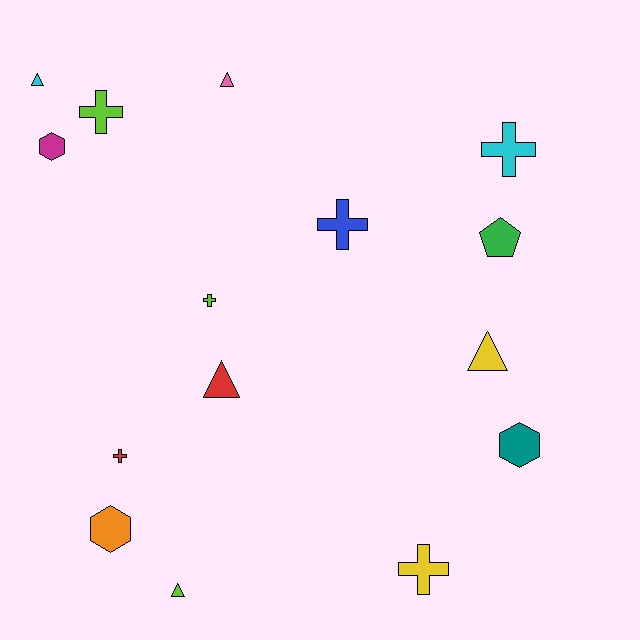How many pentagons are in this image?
There is 1 pentagon.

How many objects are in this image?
There are 15 objects.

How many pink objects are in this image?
There is 1 pink object.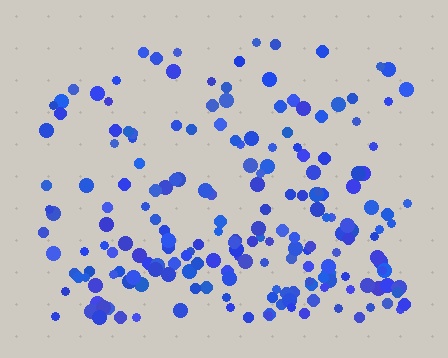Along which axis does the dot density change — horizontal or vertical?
Vertical.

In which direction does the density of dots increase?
From top to bottom, with the bottom side densest.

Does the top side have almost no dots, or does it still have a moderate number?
Still a moderate number, just noticeably fewer than the bottom.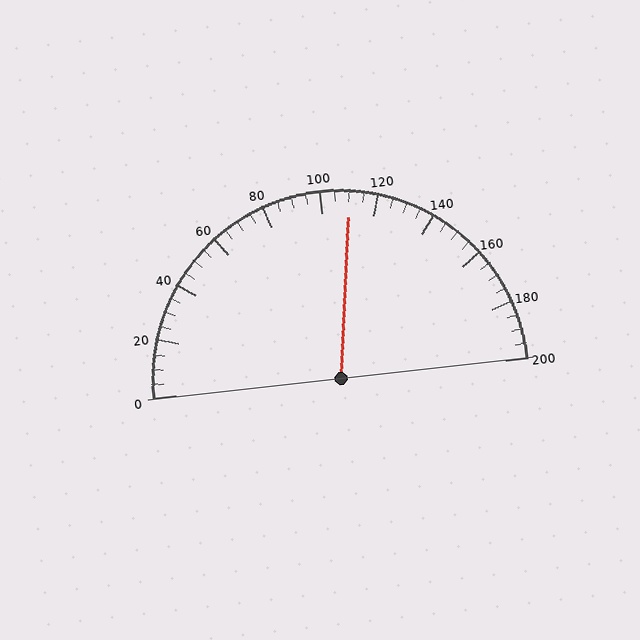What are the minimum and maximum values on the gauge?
The gauge ranges from 0 to 200.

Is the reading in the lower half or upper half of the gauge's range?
The reading is in the upper half of the range (0 to 200).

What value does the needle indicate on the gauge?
The needle indicates approximately 110.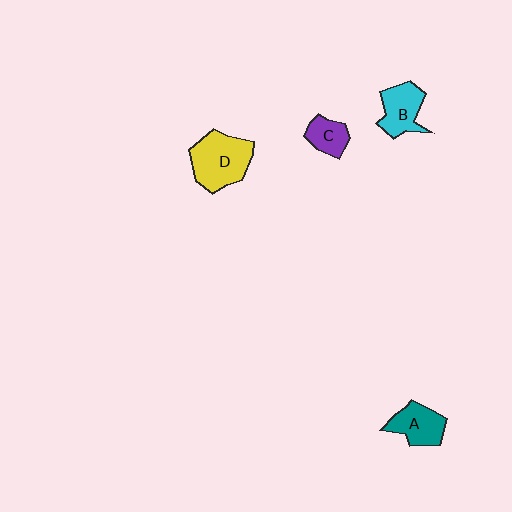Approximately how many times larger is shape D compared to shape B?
Approximately 1.5 times.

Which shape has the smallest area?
Shape C (purple).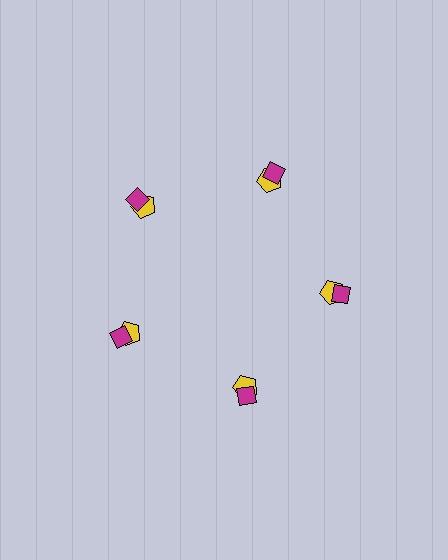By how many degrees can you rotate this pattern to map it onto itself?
The pattern maps onto itself every 72 degrees of rotation.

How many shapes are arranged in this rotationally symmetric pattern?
There are 10 shapes, arranged in 5 groups of 2.